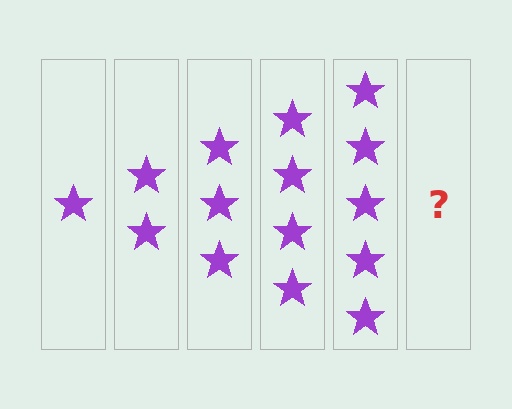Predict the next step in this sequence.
The next step is 6 stars.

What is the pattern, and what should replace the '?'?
The pattern is that each step adds one more star. The '?' should be 6 stars.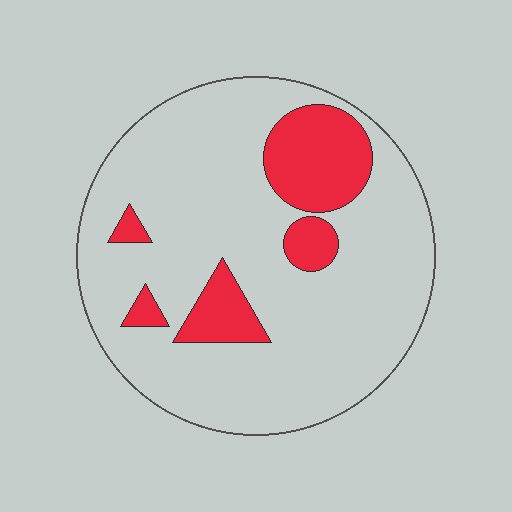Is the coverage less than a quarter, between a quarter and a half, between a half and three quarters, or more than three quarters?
Less than a quarter.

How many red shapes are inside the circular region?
5.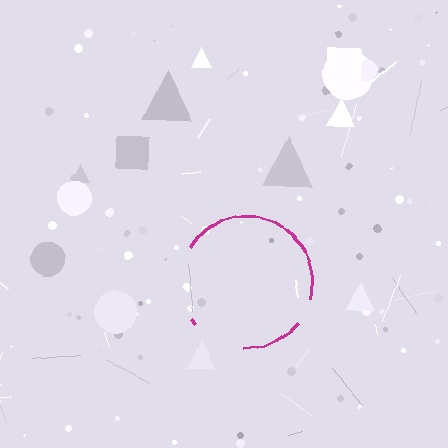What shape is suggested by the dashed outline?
The dashed outline suggests a circle.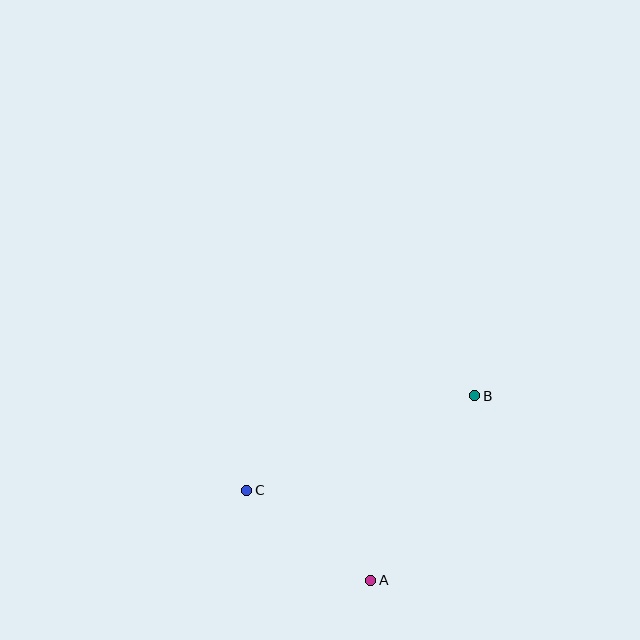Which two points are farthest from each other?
Points B and C are farthest from each other.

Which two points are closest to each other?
Points A and C are closest to each other.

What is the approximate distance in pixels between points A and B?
The distance between A and B is approximately 212 pixels.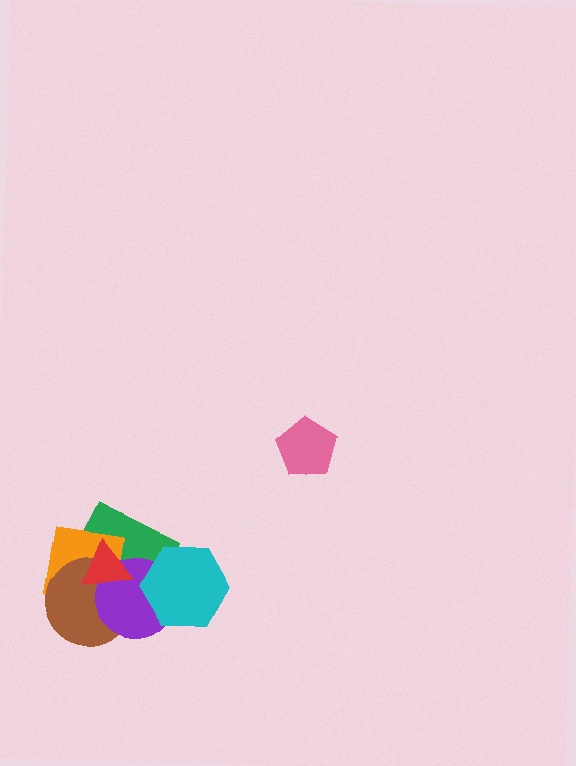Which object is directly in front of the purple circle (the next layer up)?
The red triangle is directly in front of the purple circle.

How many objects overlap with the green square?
5 objects overlap with the green square.